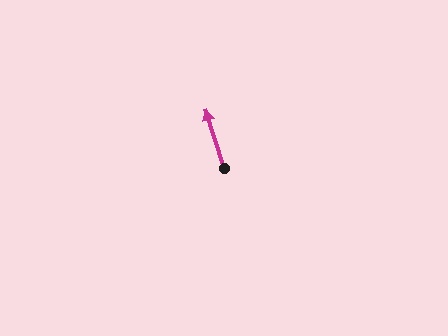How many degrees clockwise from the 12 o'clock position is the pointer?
Approximately 342 degrees.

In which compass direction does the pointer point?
North.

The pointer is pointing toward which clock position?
Roughly 11 o'clock.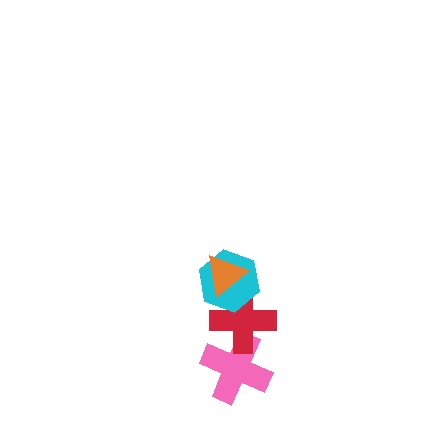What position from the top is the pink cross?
The pink cross is 4th from the top.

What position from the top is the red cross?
The red cross is 3rd from the top.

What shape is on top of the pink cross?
The red cross is on top of the pink cross.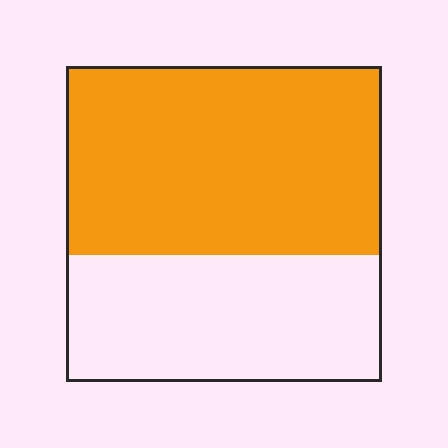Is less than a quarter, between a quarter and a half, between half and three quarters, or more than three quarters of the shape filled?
Between half and three quarters.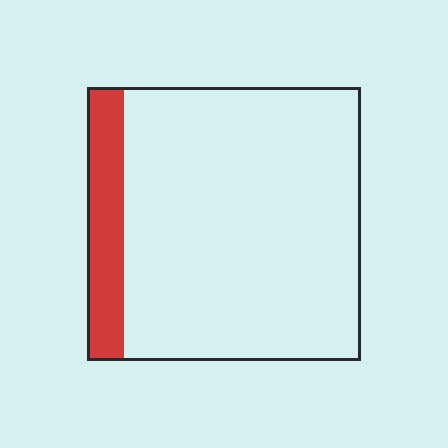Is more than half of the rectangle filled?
No.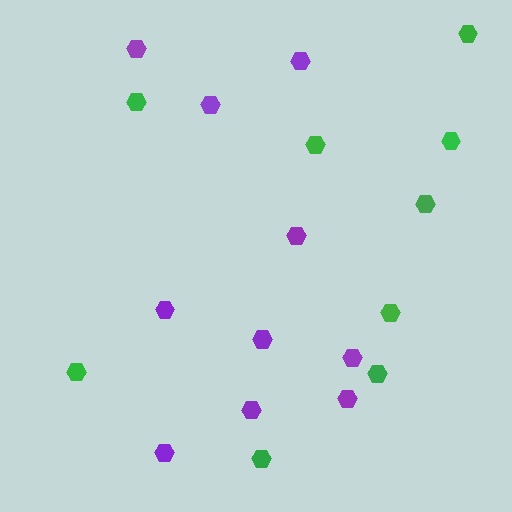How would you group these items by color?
There are 2 groups: one group of purple hexagons (10) and one group of green hexagons (9).